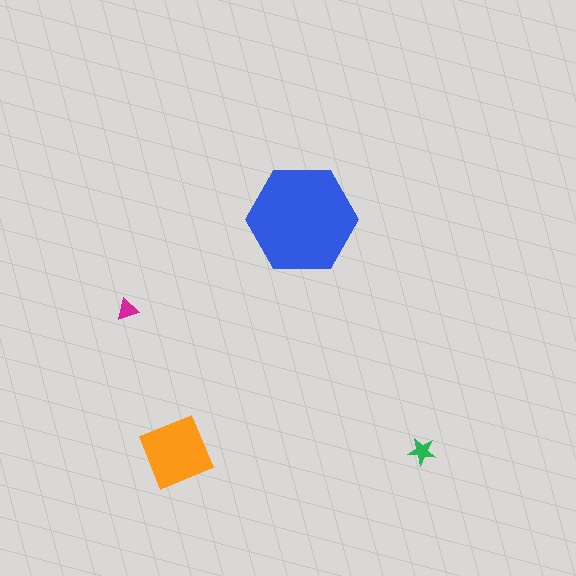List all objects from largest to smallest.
The blue hexagon, the orange square, the green star, the magenta triangle.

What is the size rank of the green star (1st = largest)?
3rd.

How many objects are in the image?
There are 4 objects in the image.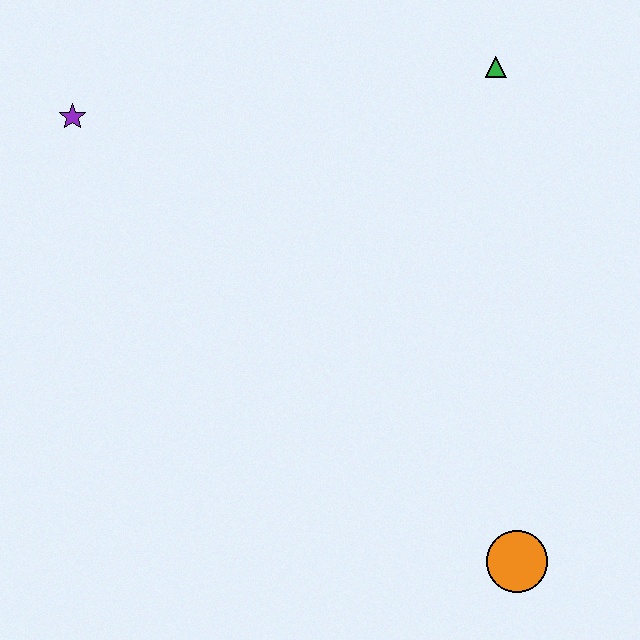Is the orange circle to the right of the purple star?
Yes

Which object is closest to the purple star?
The green triangle is closest to the purple star.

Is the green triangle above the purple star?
Yes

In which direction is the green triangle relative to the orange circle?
The green triangle is above the orange circle.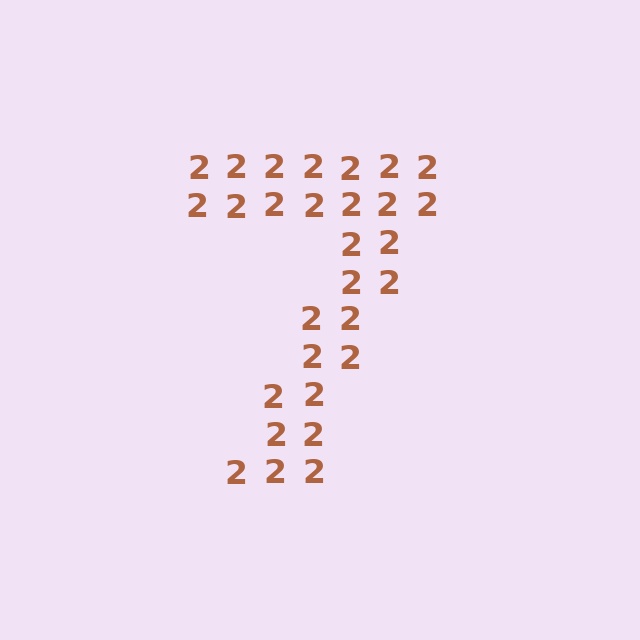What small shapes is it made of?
It is made of small digit 2's.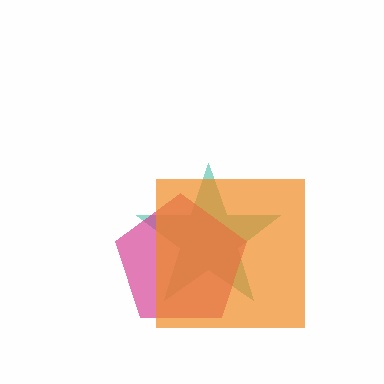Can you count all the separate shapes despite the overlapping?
Yes, there are 3 separate shapes.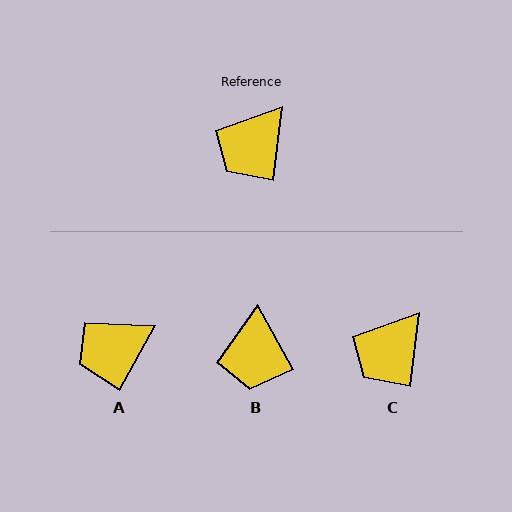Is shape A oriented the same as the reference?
No, it is off by about 22 degrees.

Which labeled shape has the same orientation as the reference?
C.